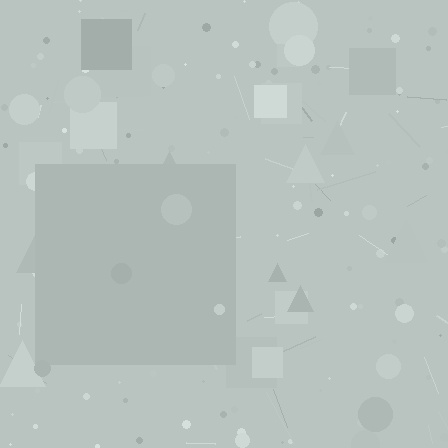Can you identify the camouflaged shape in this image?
The camouflaged shape is a square.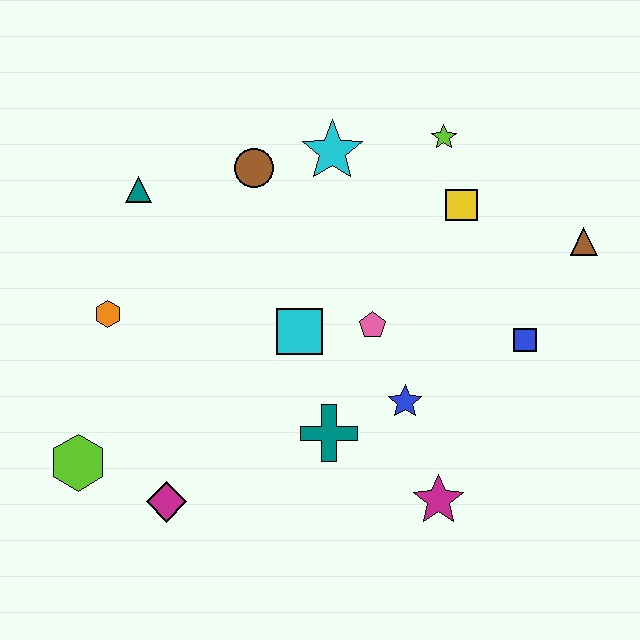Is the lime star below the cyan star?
No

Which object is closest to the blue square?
The brown triangle is closest to the blue square.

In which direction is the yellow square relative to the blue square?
The yellow square is above the blue square.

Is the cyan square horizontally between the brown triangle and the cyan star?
No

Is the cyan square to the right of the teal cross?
No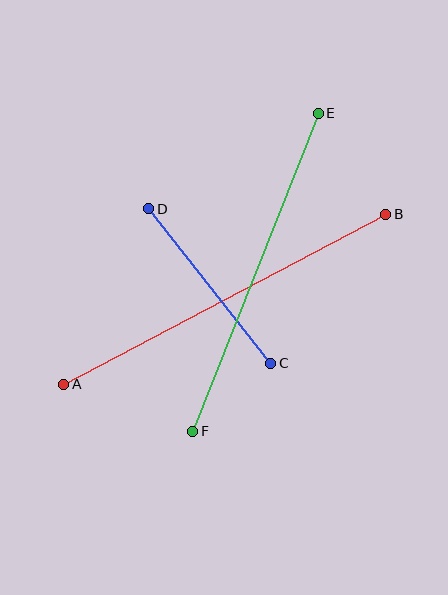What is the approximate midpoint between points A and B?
The midpoint is at approximately (225, 299) pixels.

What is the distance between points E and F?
The distance is approximately 342 pixels.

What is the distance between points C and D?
The distance is approximately 197 pixels.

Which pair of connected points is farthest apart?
Points A and B are farthest apart.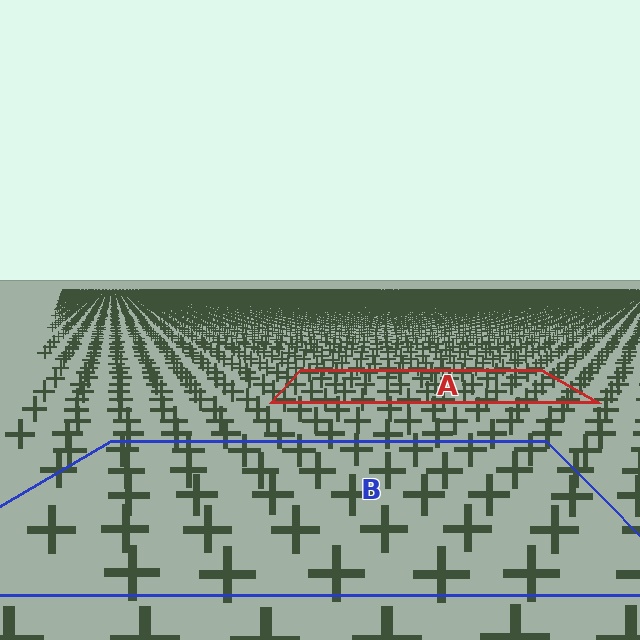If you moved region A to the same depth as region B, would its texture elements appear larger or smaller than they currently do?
They would appear larger. At a closer depth, the same texture elements are projected at a bigger on-screen size.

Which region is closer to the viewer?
Region B is closer. The texture elements there are larger and more spread out.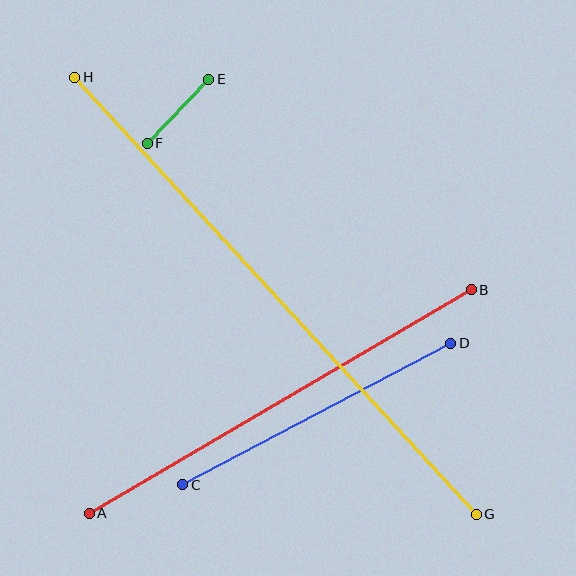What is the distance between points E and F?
The distance is approximately 89 pixels.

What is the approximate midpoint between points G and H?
The midpoint is at approximately (276, 296) pixels.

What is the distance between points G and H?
The distance is approximately 593 pixels.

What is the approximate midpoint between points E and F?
The midpoint is at approximately (178, 111) pixels.